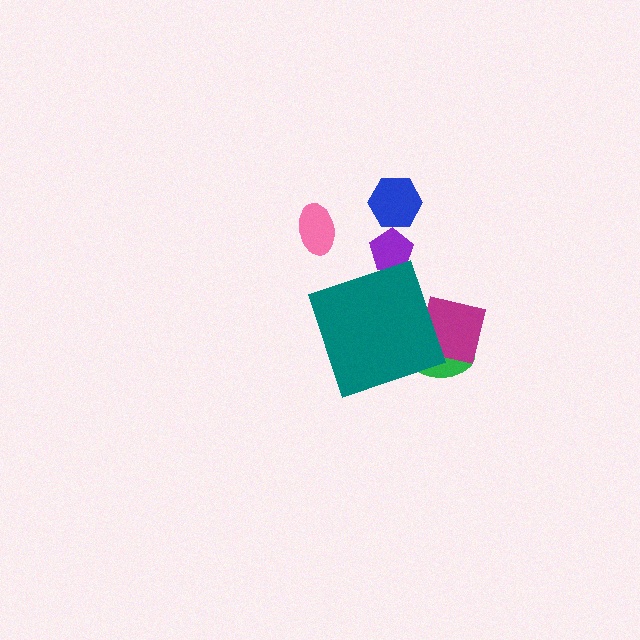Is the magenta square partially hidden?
Yes, the magenta square is partially hidden behind the teal diamond.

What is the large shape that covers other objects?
A teal diamond.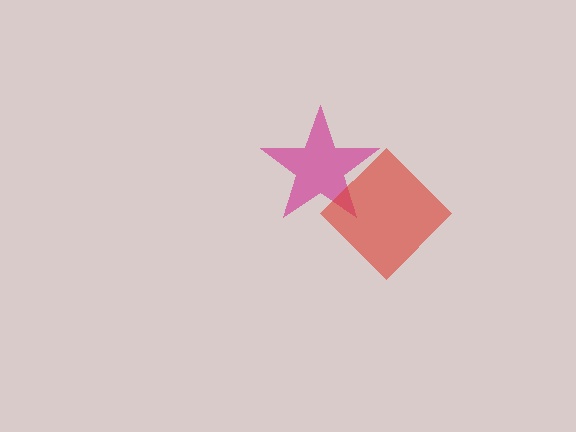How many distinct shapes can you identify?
There are 2 distinct shapes: a magenta star, a red diamond.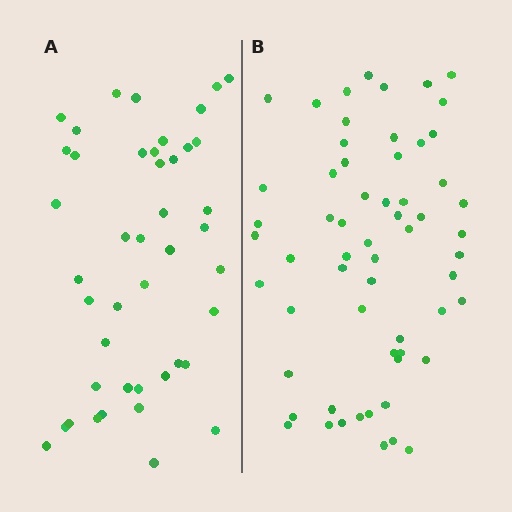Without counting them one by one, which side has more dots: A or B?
Region B (the right region) has more dots.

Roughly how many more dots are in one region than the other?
Region B has approximately 15 more dots than region A.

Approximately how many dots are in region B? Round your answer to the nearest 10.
About 60 dots.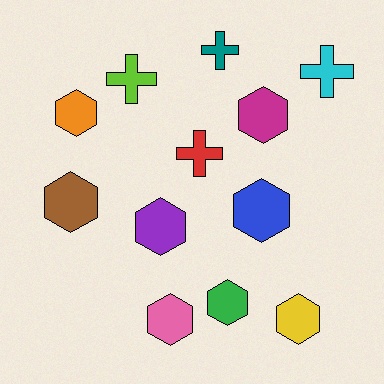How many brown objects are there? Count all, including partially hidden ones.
There is 1 brown object.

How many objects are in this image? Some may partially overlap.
There are 12 objects.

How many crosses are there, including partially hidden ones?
There are 4 crosses.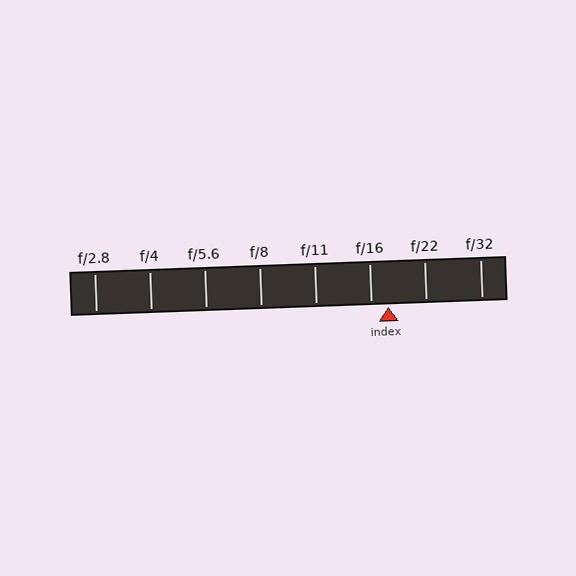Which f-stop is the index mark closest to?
The index mark is closest to f/16.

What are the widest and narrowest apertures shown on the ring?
The widest aperture shown is f/2.8 and the narrowest is f/32.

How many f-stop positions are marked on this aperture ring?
There are 8 f-stop positions marked.